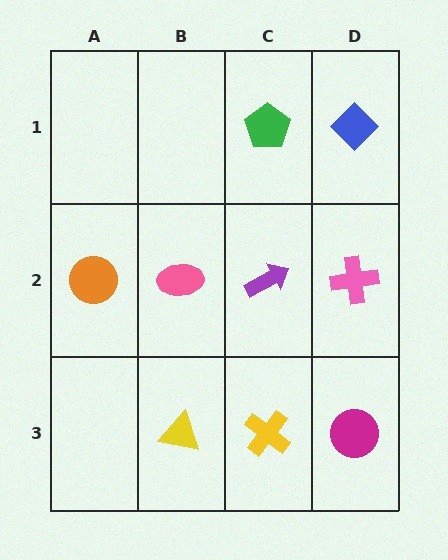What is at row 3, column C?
A yellow cross.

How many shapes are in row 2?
4 shapes.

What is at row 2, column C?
A purple arrow.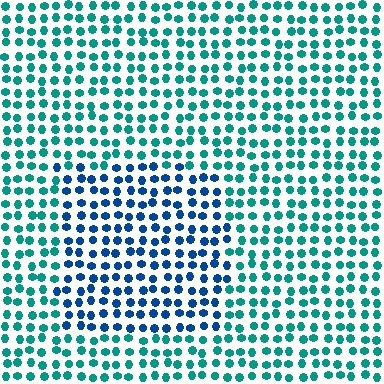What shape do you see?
I see a rectangle.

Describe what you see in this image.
The image is filled with small teal elements in a uniform arrangement. A rectangle-shaped region is visible where the elements are tinted to a slightly different hue, forming a subtle color boundary.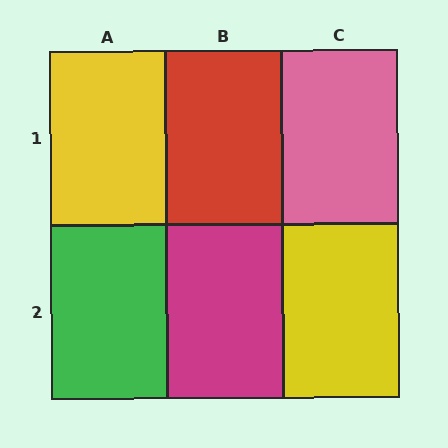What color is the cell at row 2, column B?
Magenta.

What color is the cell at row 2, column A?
Green.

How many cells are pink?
1 cell is pink.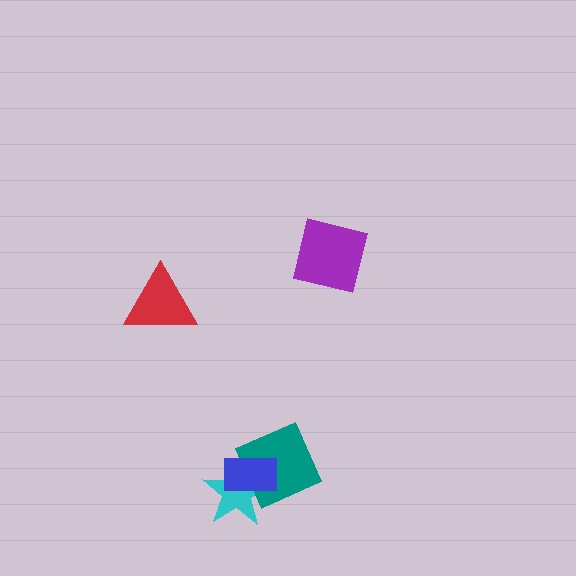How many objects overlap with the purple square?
0 objects overlap with the purple square.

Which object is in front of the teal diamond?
The blue rectangle is in front of the teal diamond.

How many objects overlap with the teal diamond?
2 objects overlap with the teal diamond.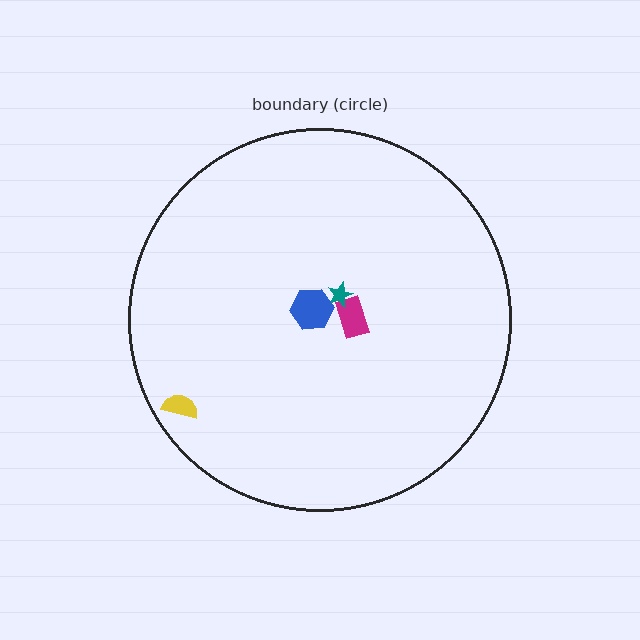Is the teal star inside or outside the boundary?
Inside.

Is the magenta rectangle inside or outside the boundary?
Inside.